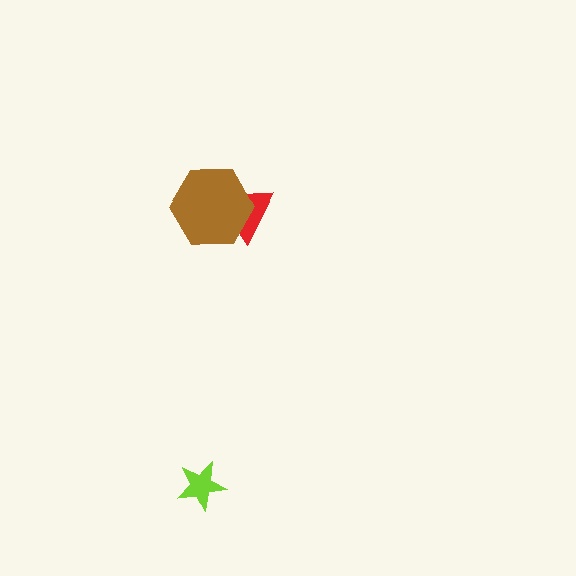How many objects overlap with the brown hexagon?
1 object overlaps with the brown hexagon.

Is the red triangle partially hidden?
Yes, it is partially covered by another shape.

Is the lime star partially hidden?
No, no other shape covers it.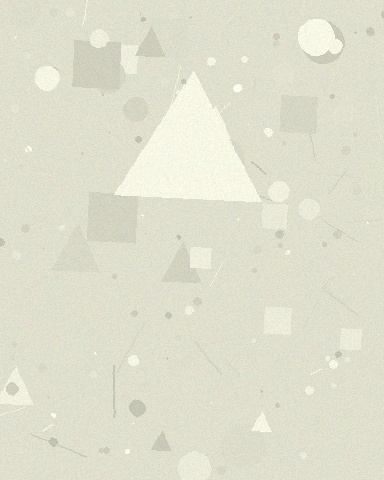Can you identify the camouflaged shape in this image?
The camouflaged shape is a triangle.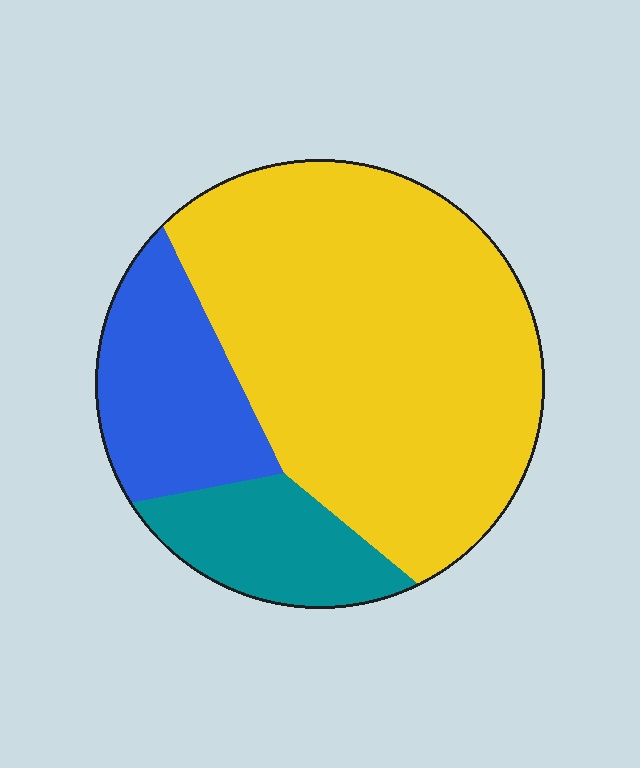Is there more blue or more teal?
Blue.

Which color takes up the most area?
Yellow, at roughly 65%.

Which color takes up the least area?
Teal, at roughly 15%.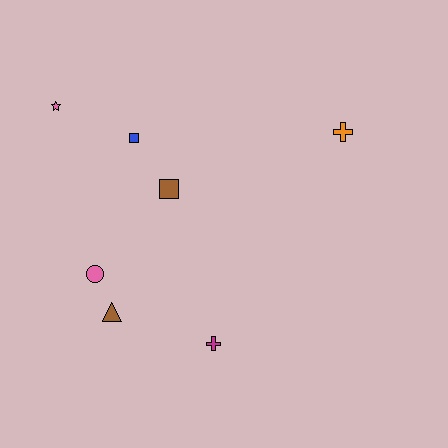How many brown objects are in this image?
There are 2 brown objects.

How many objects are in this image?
There are 7 objects.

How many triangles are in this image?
There is 1 triangle.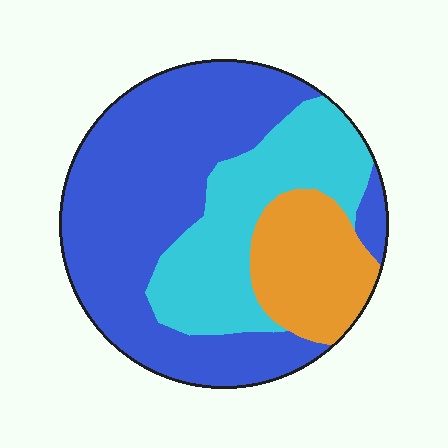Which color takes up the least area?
Orange, at roughly 15%.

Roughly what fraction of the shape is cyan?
Cyan takes up about one quarter (1/4) of the shape.